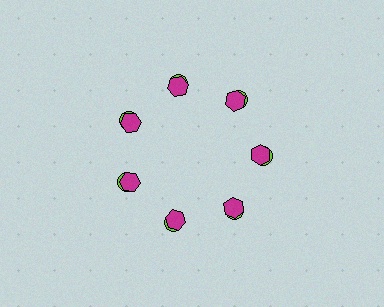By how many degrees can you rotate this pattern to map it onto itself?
The pattern maps onto itself every 51 degrees of rotation.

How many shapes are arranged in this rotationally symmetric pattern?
There are 14 shapes, arranged in 7 groups of 2.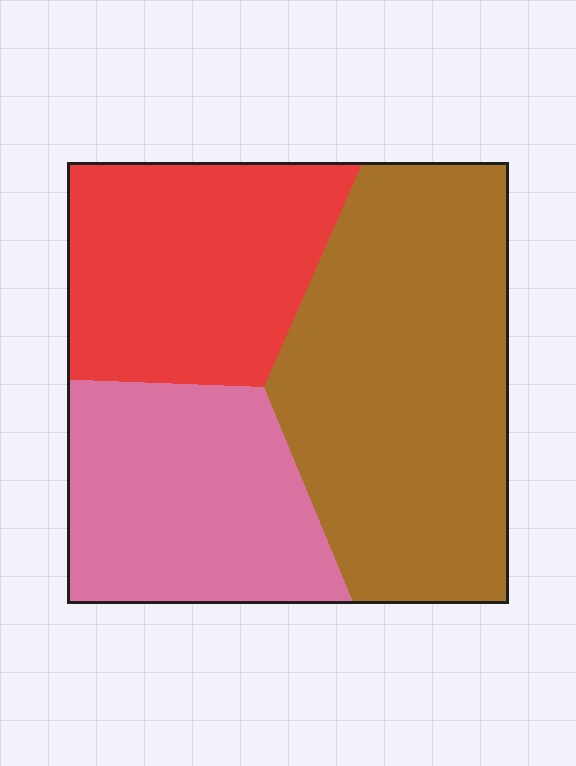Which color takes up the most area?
Brown, at roughly 45%.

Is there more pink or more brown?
Brown.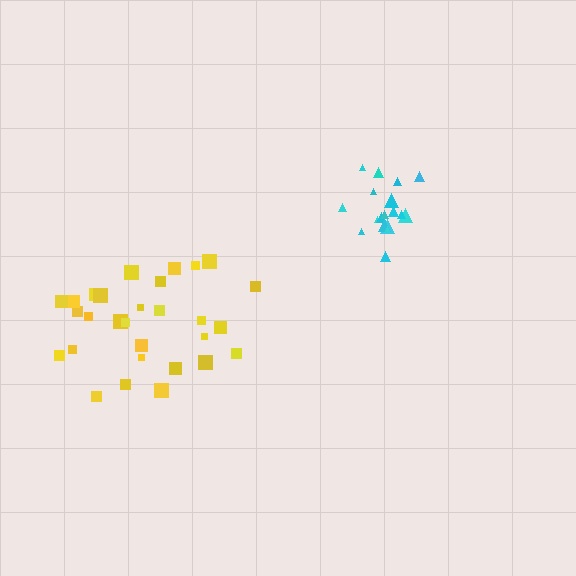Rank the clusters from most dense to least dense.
cyan, yellow.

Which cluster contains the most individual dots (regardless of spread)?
Yellow (30).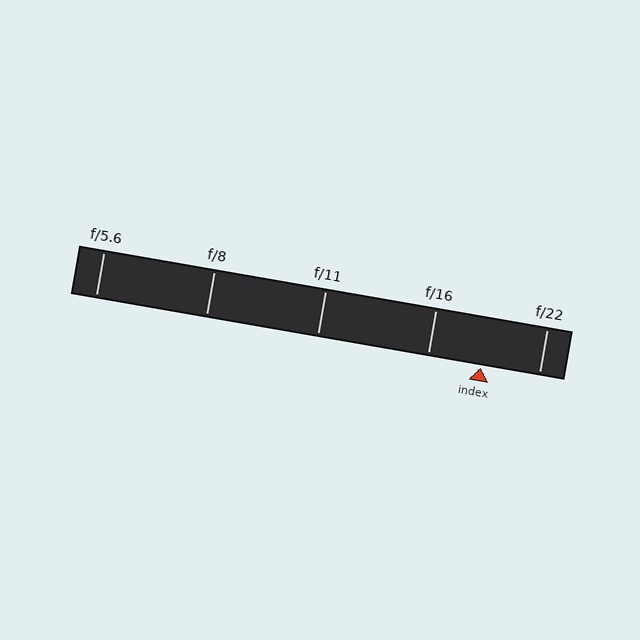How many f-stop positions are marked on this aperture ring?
There are 5 f-stop positions marked.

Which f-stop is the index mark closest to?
The index mark is closest to f/16.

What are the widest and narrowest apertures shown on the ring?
The widest aperture shown is f/5.6 and the narrowest is f/22.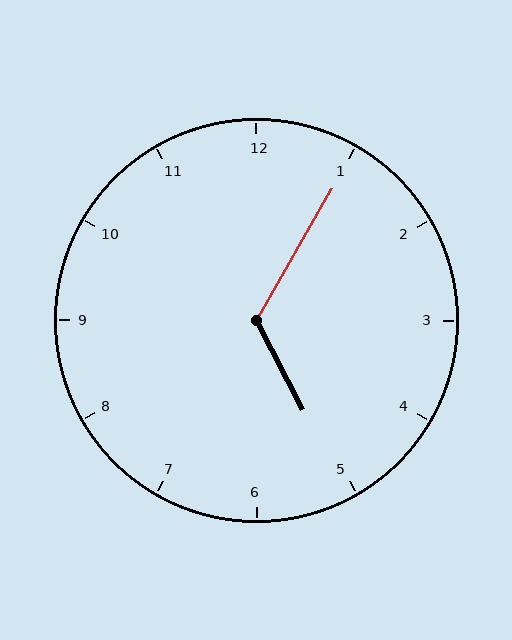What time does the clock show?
5:05.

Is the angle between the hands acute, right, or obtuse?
It is obtuse.